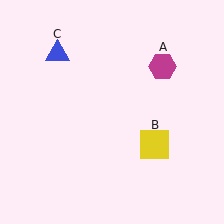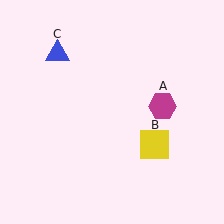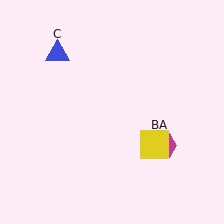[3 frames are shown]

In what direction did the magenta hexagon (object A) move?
The magenta hexagon (object A) moved down.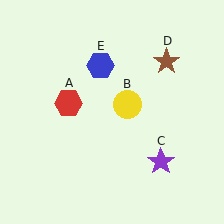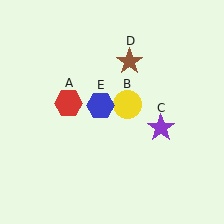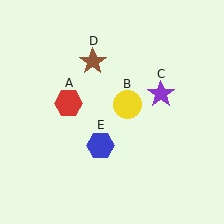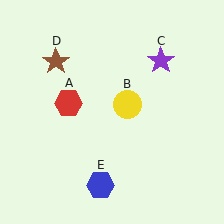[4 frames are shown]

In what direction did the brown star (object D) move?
The brown star (object D) moved left.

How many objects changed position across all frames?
3 objects changed position: purple star (object C), brown star (object D), blue hexagon (object E).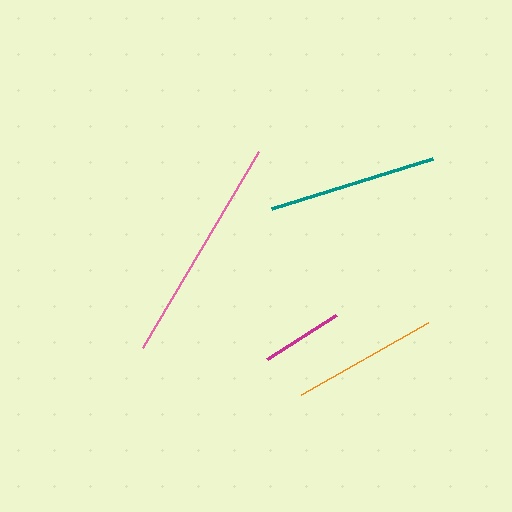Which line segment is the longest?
The pink line is the longest at approximately 228 pixels.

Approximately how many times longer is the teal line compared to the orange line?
The teal line is approximately 1.2 times the length of the orange line.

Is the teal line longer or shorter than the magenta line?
The teal line is longer than the magenta line.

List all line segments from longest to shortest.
From longest to shortest: pink, teal, orange, magenta.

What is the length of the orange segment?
The orange segment is approximately 147 pixels long.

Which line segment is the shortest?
The magenta line is the shortest at approximately 81 pixels.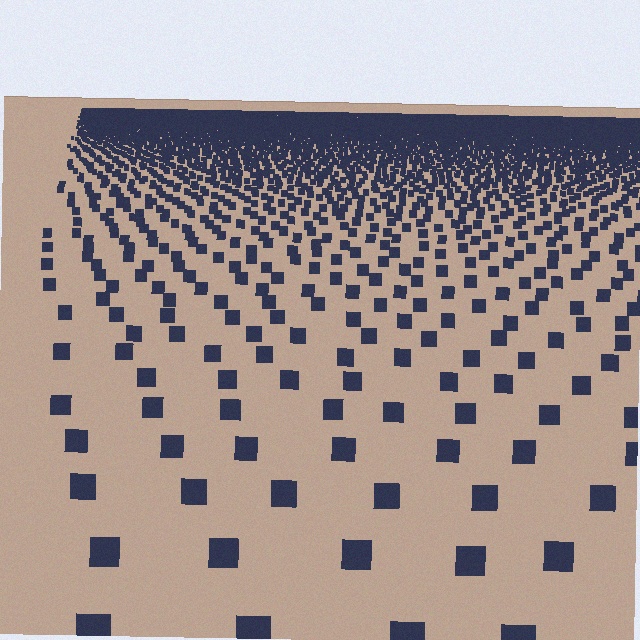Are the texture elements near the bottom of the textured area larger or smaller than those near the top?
Larger. Near the bottom, elements are closer to the viewer and appear at a bigger on-screen size.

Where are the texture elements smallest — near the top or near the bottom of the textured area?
Near the top.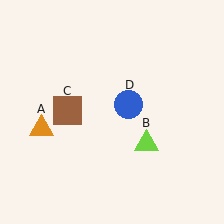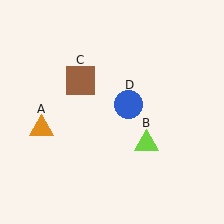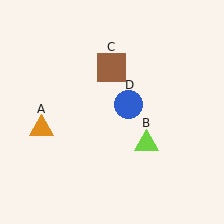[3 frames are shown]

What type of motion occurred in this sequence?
The brown square (object C) rotated clockwise around the center of the scene.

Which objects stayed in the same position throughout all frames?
Orange triangle (object A) and lime triangle (object B) and blue circle (object D) remained stationary.